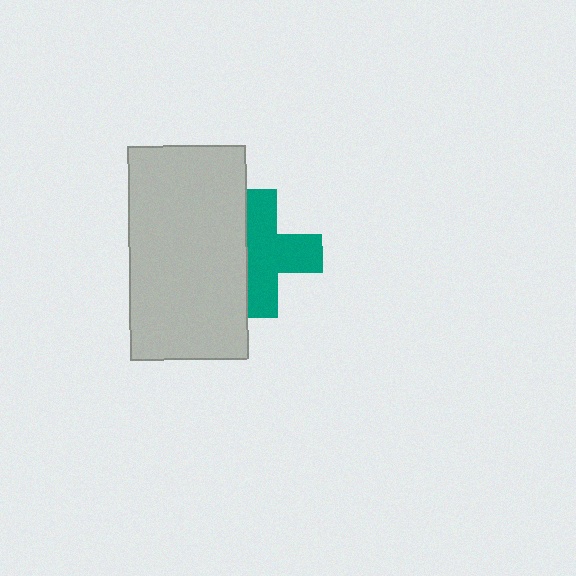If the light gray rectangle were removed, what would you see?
You would see the complete teal cross.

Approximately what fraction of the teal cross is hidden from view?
Roughly 34% of the teal cross is hidden behind the light gray rectangle.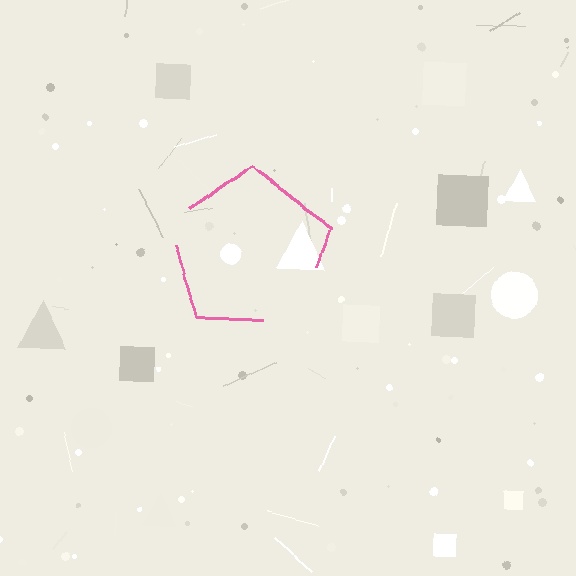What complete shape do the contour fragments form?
The contour fragments form a pentagon.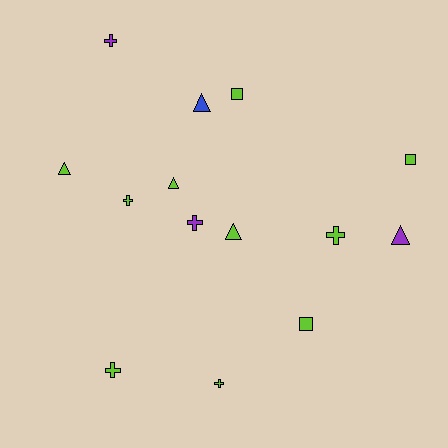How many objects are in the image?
There are 14 objects.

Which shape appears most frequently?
Cross, with 6 objects.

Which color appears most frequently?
Lime, with 10 objects.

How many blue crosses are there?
There are no blue crosses.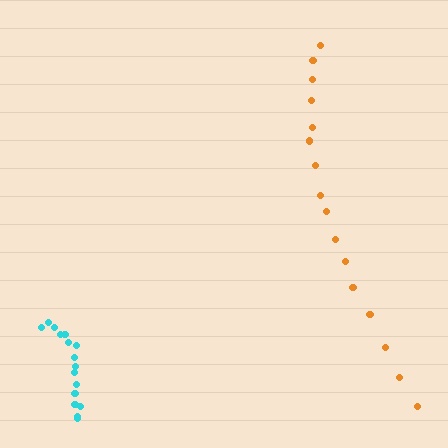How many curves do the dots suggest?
There are 2 distinct paths.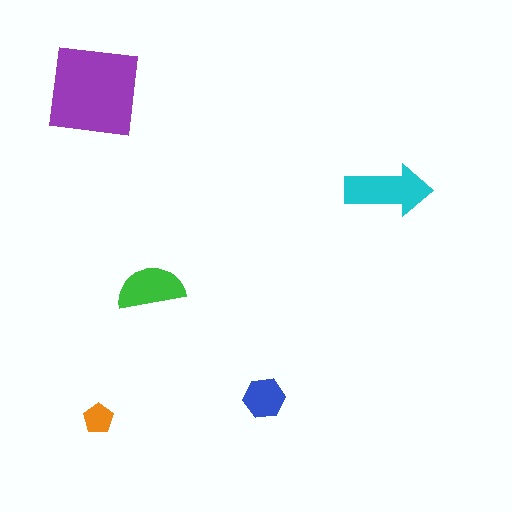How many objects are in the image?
There are 5 objects in the image.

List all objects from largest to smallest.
The purple square, the cyan arrow, the green semicircle, the blue hexagon, the orange pentagon.